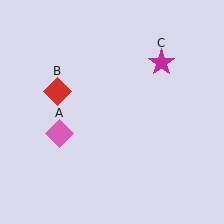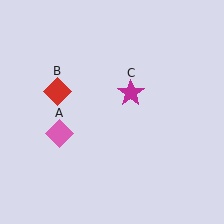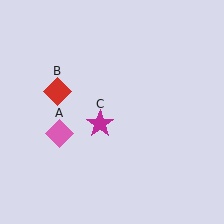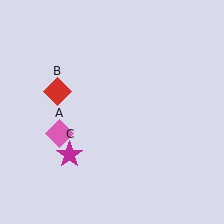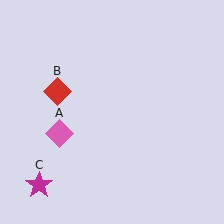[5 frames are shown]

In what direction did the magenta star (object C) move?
The magenta star (object C) moved down and to the left.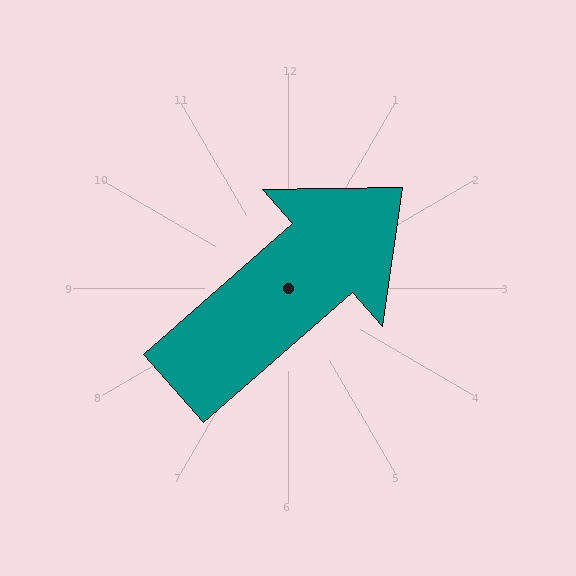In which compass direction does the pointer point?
Northeast.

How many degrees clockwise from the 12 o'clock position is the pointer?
Approximately 49 degrees.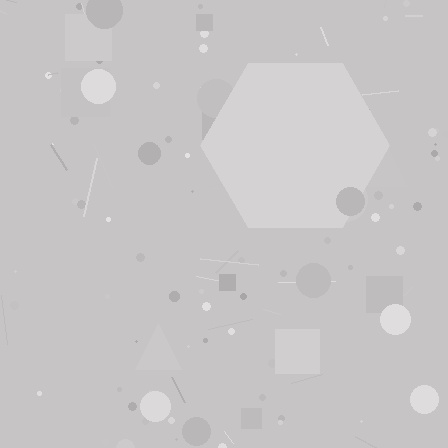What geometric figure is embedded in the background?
A hexagon is embedded in the background.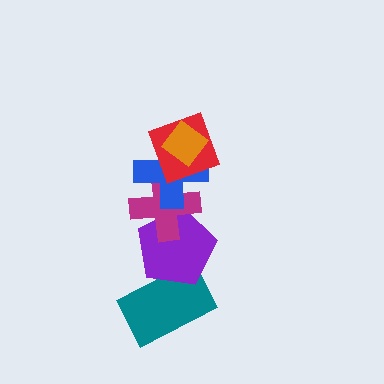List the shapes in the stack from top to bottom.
From top to bottom: the orange diamond, the red square, the blue cross, the magenta cross, the purple pentagon, the teal rectangle.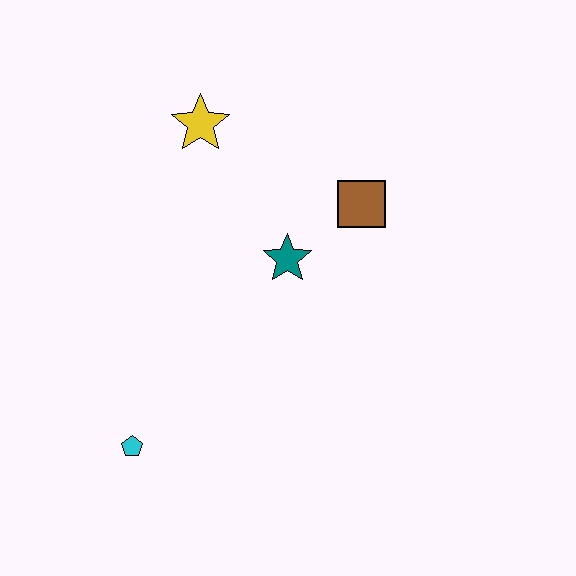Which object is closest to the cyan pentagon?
The teal star is closest to the cyan pentagon.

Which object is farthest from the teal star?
The cyan pentagon is farthest from the teal star.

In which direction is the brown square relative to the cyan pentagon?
The brown square is above the cyan pentagon.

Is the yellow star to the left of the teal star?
Yes